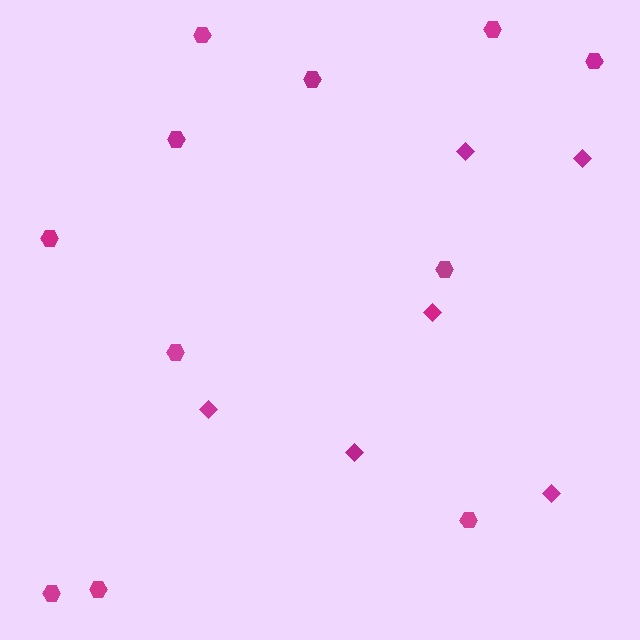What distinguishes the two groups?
There are 2 groups: one group of diamonds (6) and one group of hexagons (11).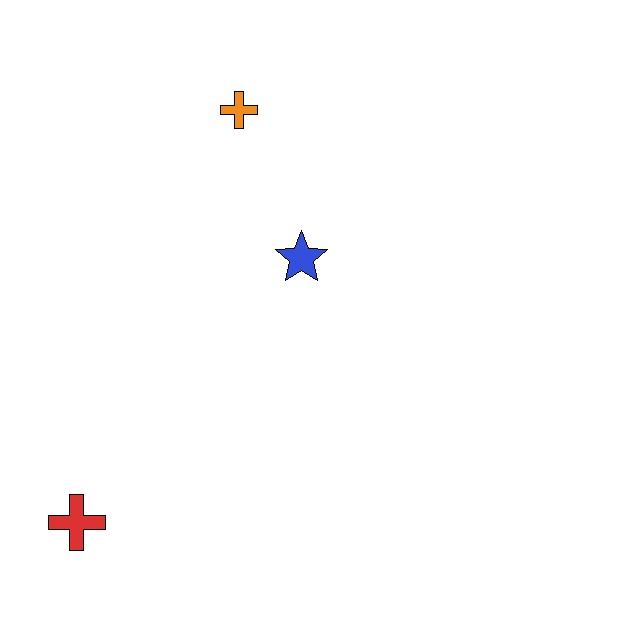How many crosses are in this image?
There are 2 crosses.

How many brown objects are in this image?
There are no brown objects.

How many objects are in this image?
There are 3 objects.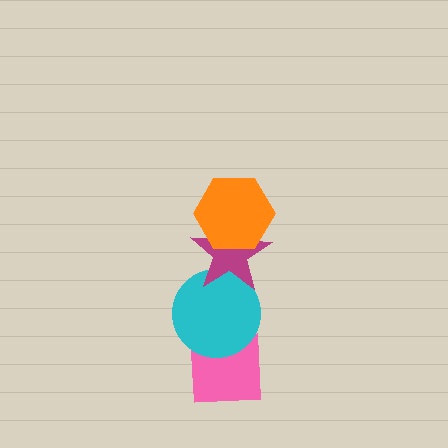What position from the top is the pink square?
The pink square is 4th from the top.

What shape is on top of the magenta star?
The orange hexagon is on top of the magenta star.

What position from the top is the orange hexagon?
The orange hexagon is 1st from the top.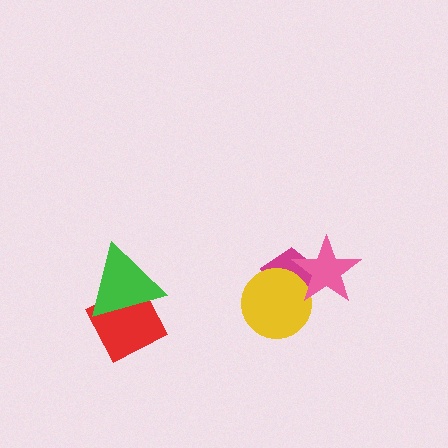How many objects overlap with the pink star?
2 objects overlap with the pink star.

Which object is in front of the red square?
The green triangle is in front of the red square.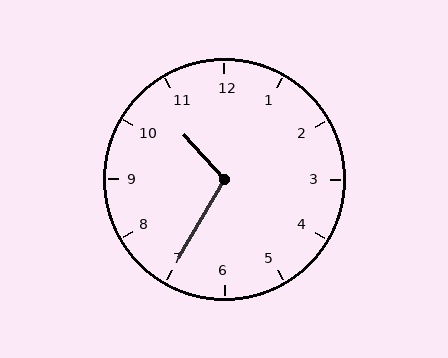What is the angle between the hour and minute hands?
Approximately 108 degrees.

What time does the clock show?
10:35.